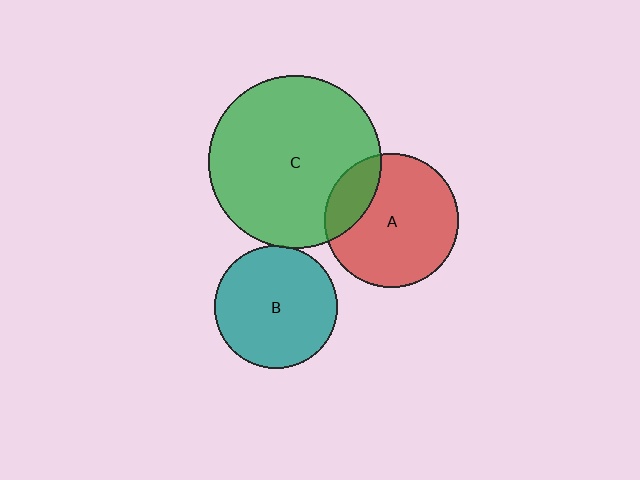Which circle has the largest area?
Circle C (green).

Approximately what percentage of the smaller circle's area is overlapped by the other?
Approximately 5%.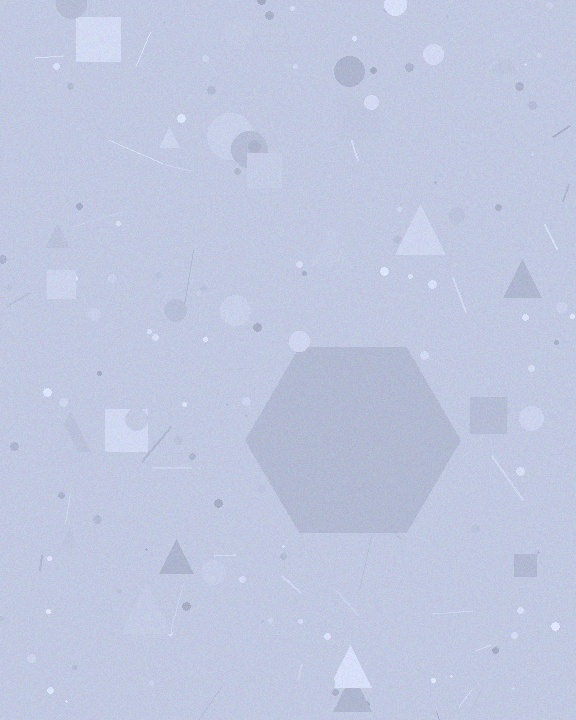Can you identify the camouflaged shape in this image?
The camouflaged shape is a hexagon.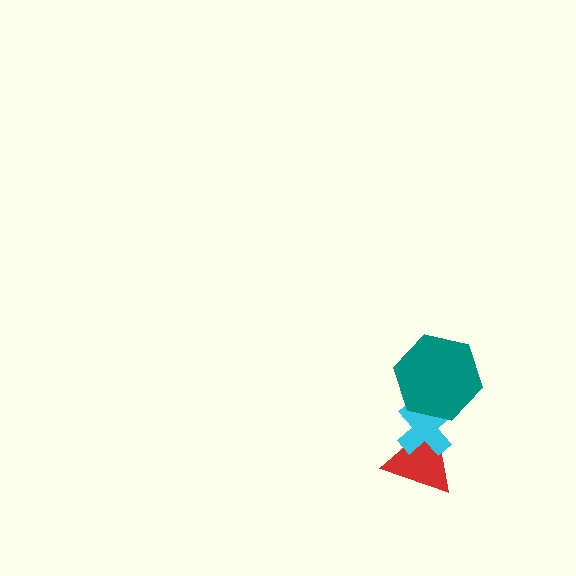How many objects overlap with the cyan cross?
2 objects overlap with the cyan cross.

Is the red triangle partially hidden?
Yes, it is partially covered by another shape.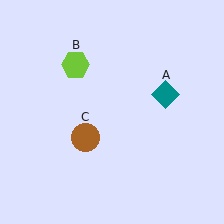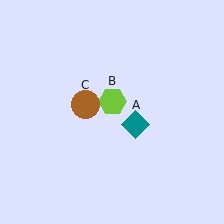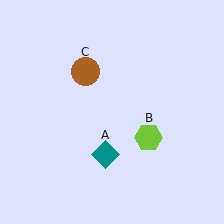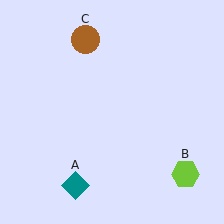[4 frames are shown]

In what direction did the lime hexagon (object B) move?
The lime hexagon (object B) moved down and to the right.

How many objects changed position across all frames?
3 objects changed position: teal diamond (object A), lime hexagon (object B), brown circle (object C).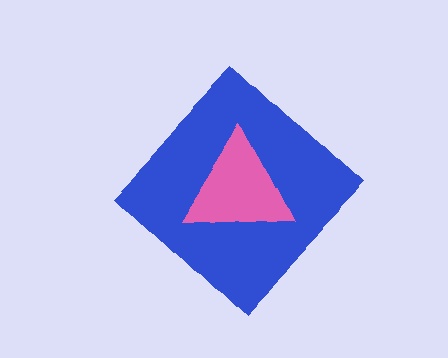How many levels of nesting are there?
2.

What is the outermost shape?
The blue diamond.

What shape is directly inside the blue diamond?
The pink triangle.